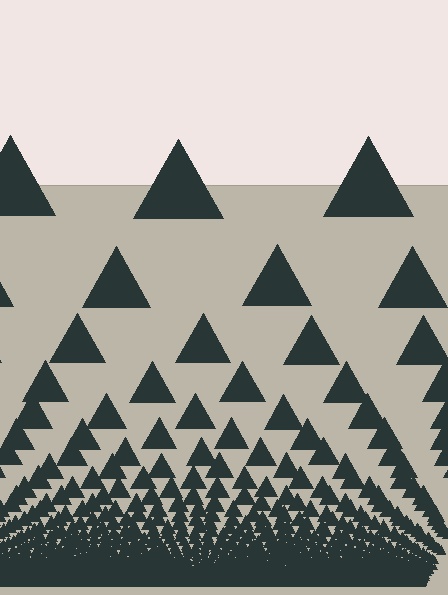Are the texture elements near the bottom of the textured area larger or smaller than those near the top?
Smaller. The gradient is inverted — elements near the bottom are smaller and denser.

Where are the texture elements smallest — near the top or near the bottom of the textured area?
Near the bottom.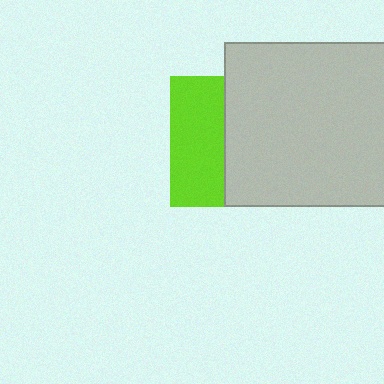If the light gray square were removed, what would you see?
You would see the complete lime square.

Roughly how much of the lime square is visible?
A small part of it is visible (roughly 41%).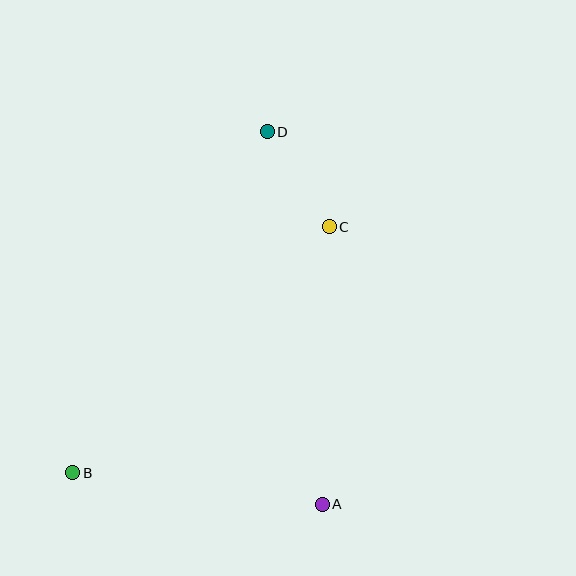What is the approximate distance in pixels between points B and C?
The distance between B and C is approximately 355 pixels.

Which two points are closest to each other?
Points C and D are closest to each other.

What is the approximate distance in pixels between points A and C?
The distance between A and C is approximately 277 pixels.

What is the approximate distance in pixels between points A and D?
The distance between A and D is approximately 376 pixels.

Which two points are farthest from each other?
Points B and D are farthest from each other.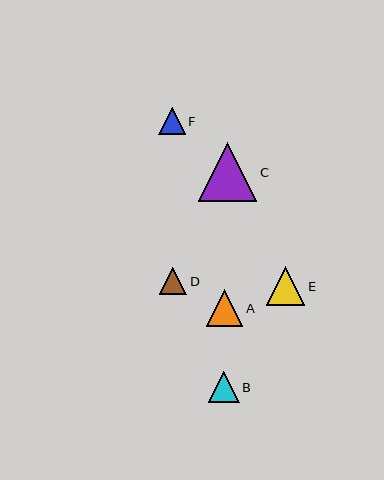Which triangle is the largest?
Triangle C is the largest with a size of approximately 59 pixels.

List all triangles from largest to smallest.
From largest to smallest: C, E, A, B, D, F.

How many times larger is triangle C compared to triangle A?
Triangle C is approximately 1.6 times the size of triangle A.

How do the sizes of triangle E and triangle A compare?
Triangle E and triangle A are approximately the same size.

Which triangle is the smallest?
Triangle F is the smallest with a size of approximately 27 pixels.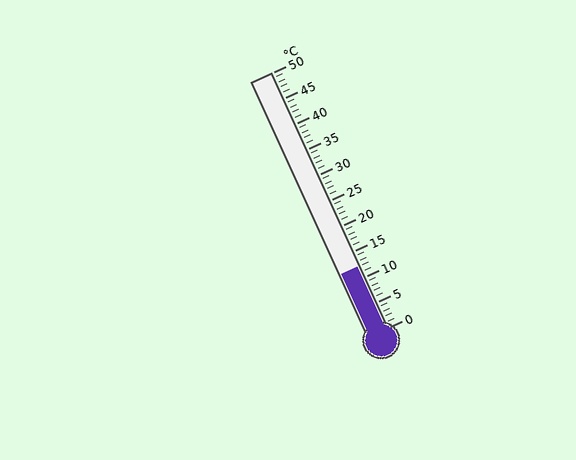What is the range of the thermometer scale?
The thermometer scale ranges from 0°C to 50°C.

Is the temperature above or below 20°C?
The temperature is below 20°C.